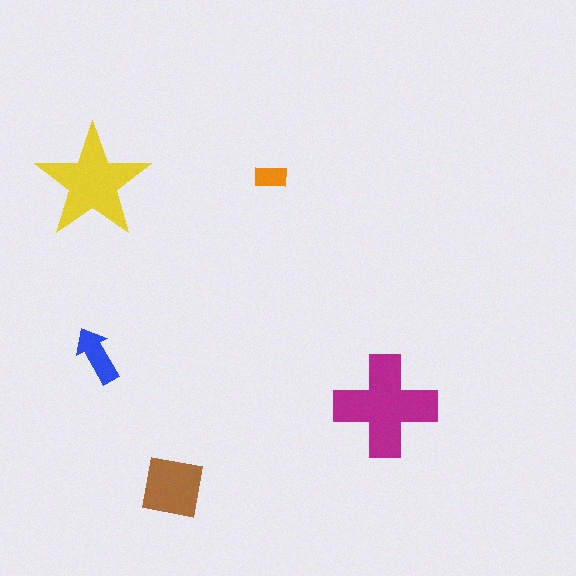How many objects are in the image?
There are 5 objects in the image.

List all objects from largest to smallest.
The magenta cross, the yellow star, the brown square, the blue arrow, the orange rectangle.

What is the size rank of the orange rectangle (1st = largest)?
5th.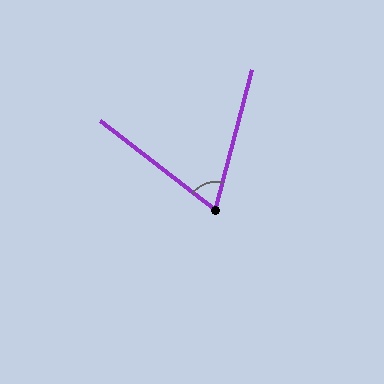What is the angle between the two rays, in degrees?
Approximately 67 degrees.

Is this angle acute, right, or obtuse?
It is acute.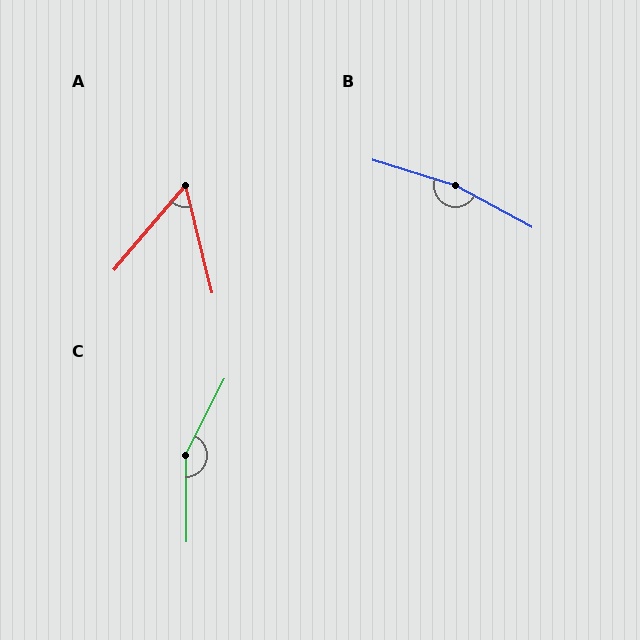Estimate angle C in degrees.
Approximately 153 degrees.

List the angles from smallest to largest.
A (54°), C (153°), B (169°).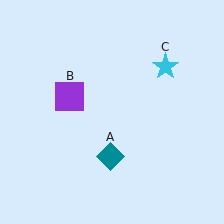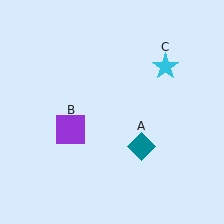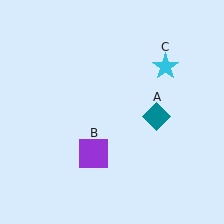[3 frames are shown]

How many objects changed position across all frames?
2 objects changed position: teal diamond (object A), purple square (object B).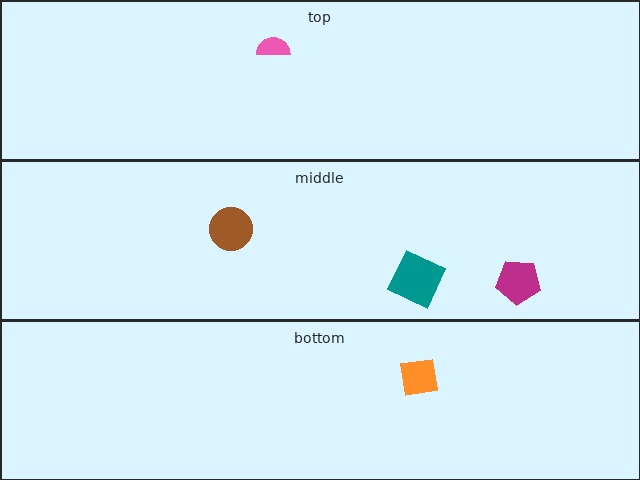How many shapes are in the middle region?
3.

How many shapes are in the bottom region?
1.